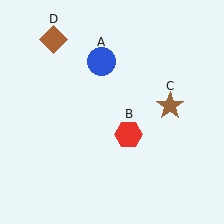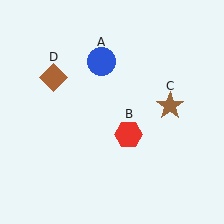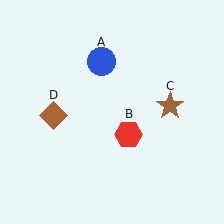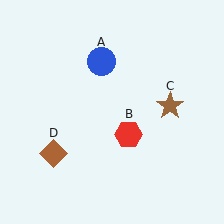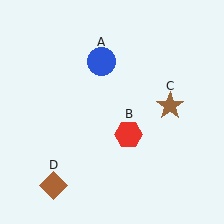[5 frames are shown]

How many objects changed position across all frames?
1 object changed position: brown diamond (object D).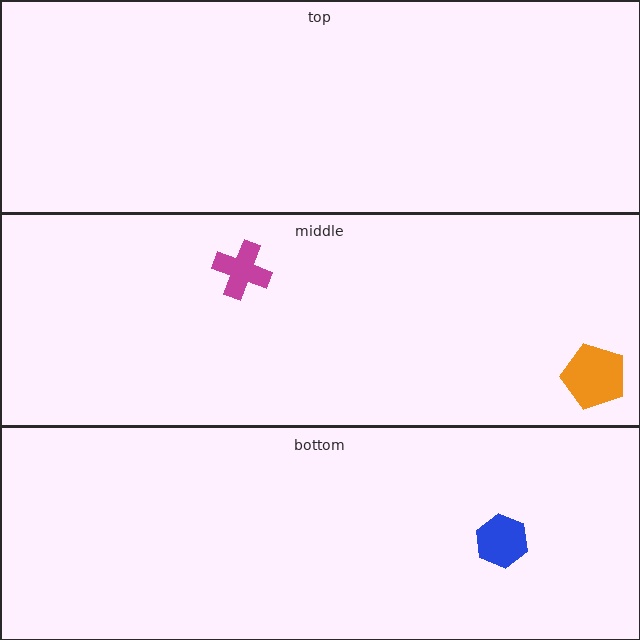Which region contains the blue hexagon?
The bottom region.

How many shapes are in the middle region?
2.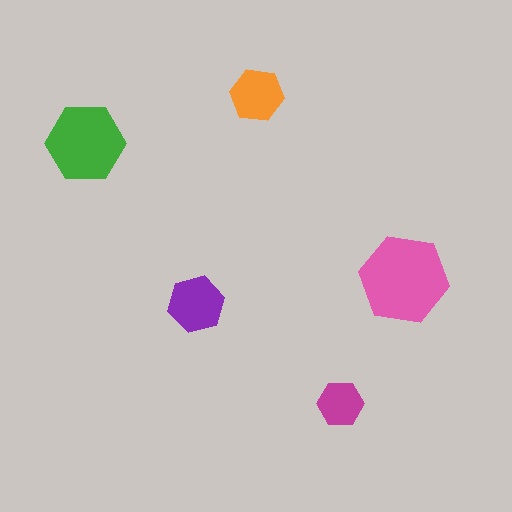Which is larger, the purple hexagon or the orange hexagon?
The purple one.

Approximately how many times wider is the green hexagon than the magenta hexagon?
About 1.5 times wider.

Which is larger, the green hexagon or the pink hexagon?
The pink one.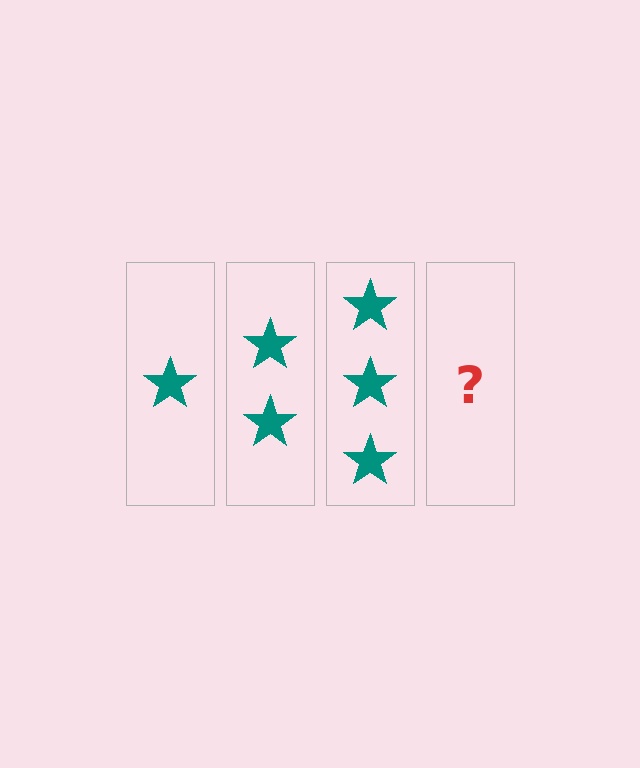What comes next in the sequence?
The next element should be 4 stars.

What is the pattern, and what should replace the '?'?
The pattern is that each step adds one more star. The '?' should be 4 stars.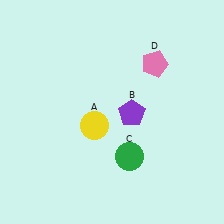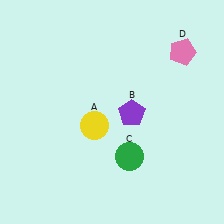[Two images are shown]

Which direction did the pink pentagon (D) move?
The pink pentagon (D) moved right.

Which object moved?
The pink pentagon (D) moved right.